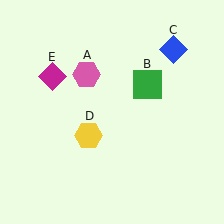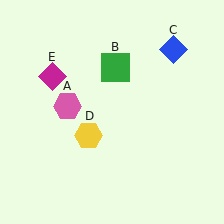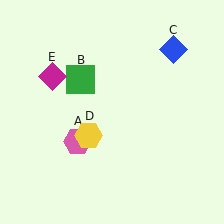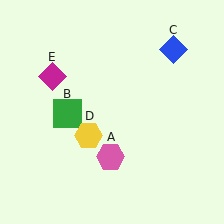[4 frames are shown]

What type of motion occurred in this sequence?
The pink hexagon (object A), green square (object B) rotated counterclockwise around the center of the scene.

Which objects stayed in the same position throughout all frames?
Blue diamond (object C) and yellow hexagon (object D) and magenta diamond (object E) remained stationary.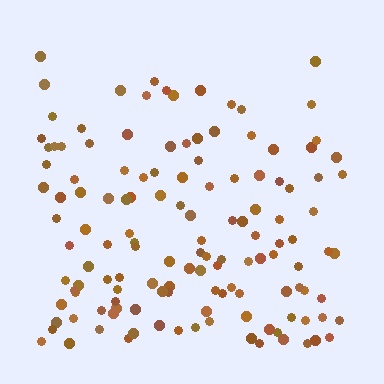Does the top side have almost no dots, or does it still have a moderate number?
Still a moderate number, just noticeably fewer than the bottom.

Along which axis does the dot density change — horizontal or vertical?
Vertical.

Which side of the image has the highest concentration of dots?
The bottom.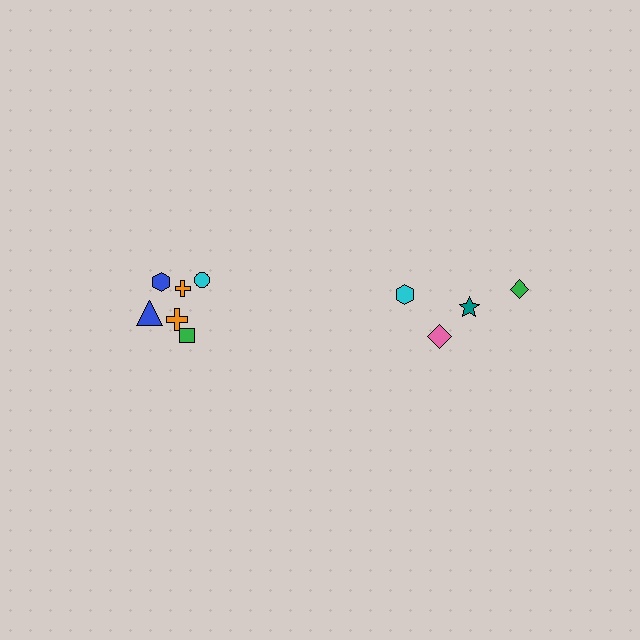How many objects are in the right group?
There are 4 objects.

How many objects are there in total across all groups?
There are 10 objects.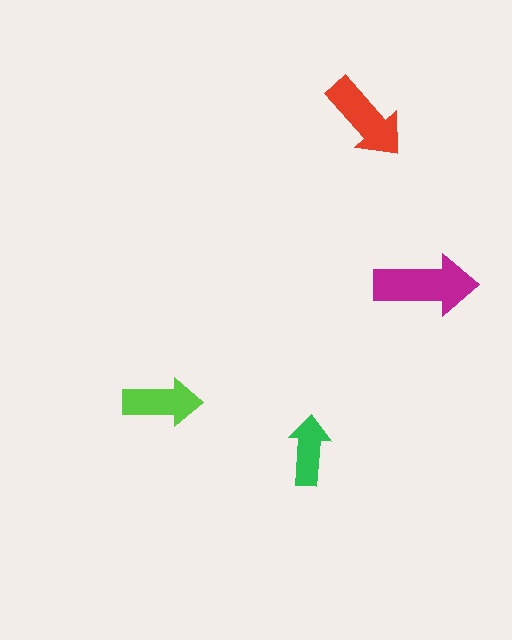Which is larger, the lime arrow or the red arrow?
The red one.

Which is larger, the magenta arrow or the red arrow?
The magenta one.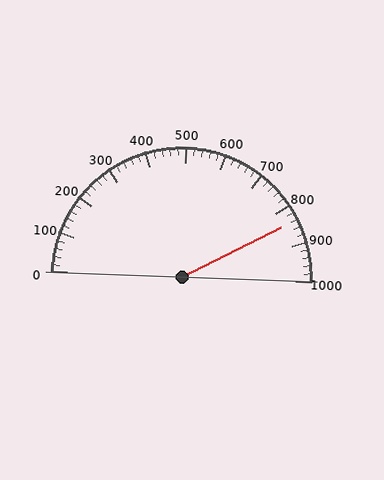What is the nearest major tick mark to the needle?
The nearest major tick mark is 800.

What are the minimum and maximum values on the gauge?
The gauge ranges from 0 to 1000.